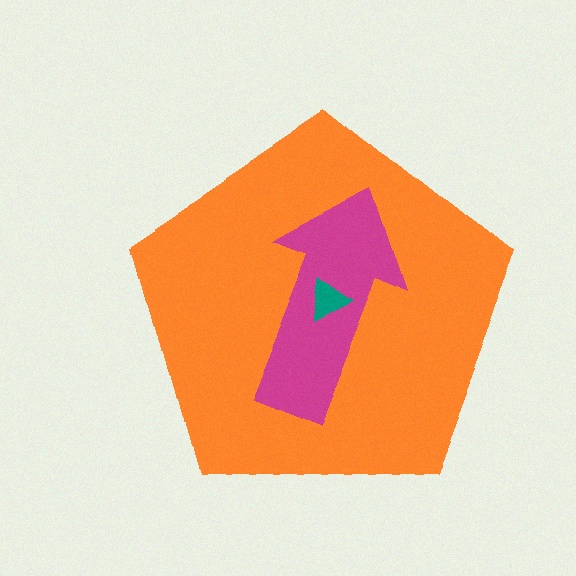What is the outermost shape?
The orange pentagon.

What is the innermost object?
The teal triangle.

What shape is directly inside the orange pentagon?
The magenta arrow.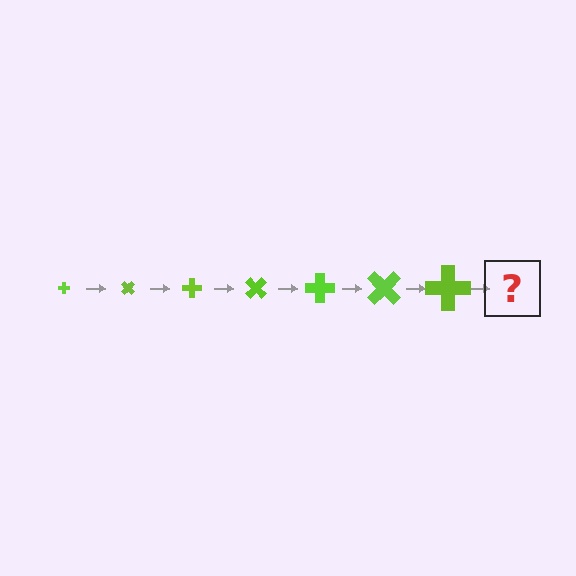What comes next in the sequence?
The next element should be a cross, larger than the previous one and rotated 315 degrees from the start.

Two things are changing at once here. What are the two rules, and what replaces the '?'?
The two rules are that the cross grows larger each step and it rotates 45 degrees each step. The '?' should be a cross, larger than the previous one and rotated 315 degrees from the start.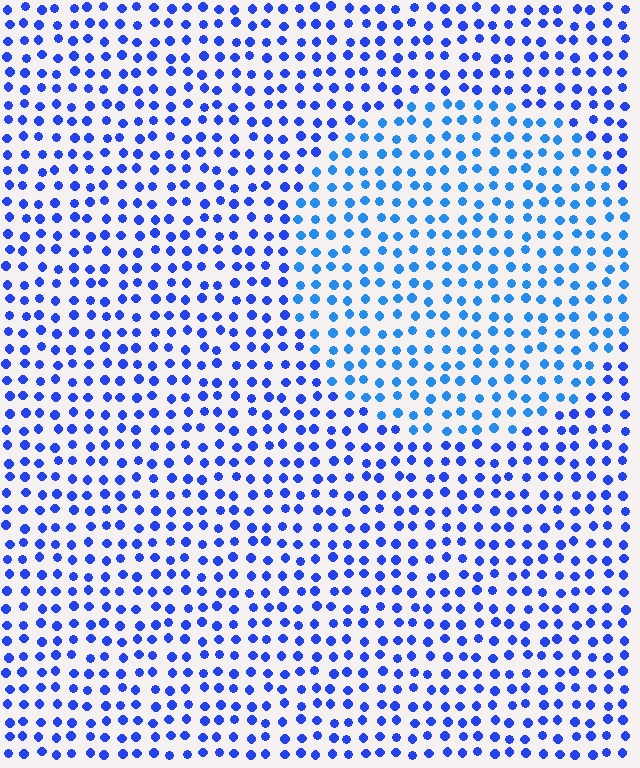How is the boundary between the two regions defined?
The boundary is defined purely by a slight shift in hue (about 23 degrees). Spacing, size, and orientation are identical on both sides.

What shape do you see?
I see a circle.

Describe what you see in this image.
The image is filled with small blue elements in a uniform arrangement. A circle-shaped region is visible where the elements are tinted to a slightly different hue, forming a subtle color boundary.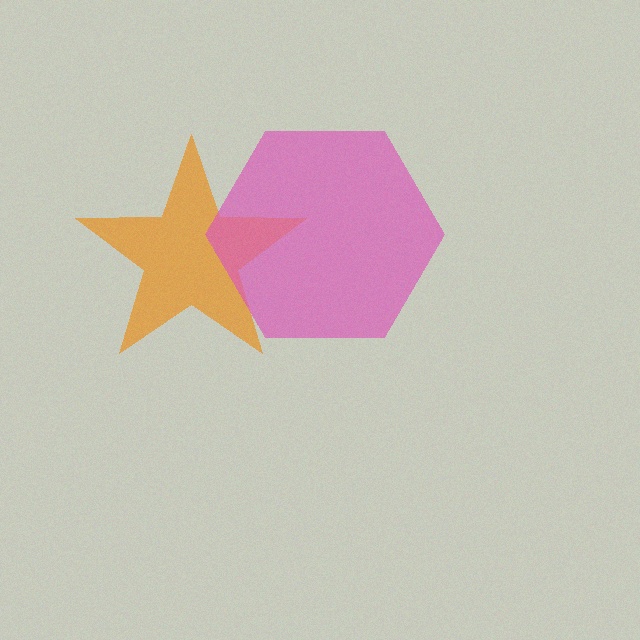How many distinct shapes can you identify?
There are 2 distinct shapes: an orange star, a pink hexagon.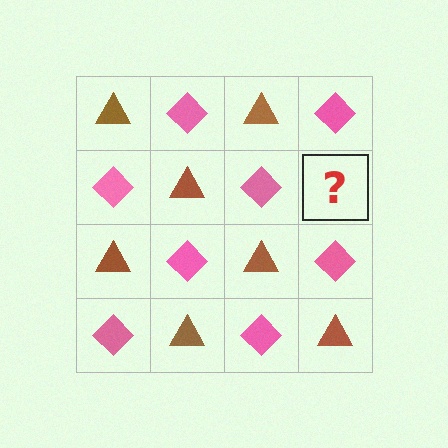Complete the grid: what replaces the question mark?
The question mark should be replaced with a brown triangle.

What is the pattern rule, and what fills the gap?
The rule is that it alternates brown triangle and pink diamond in a checkerboard pattern. The gap should be filled with a brown triangle.